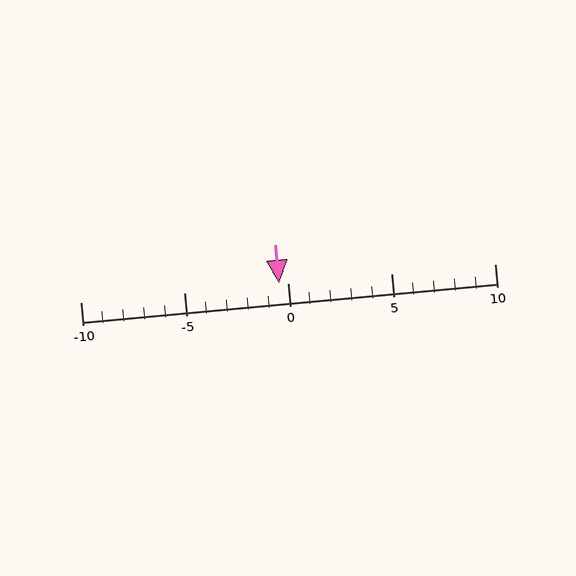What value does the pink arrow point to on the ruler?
The pink arrow points to approximately 0.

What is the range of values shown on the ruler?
The ruler shows values from -10 to 10.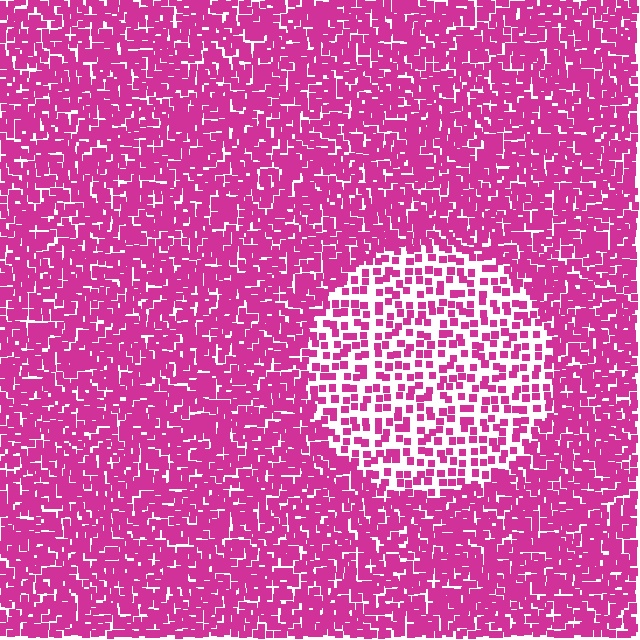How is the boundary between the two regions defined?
The boundary is defined by a change in element density (approximately 2.3x ratio). All elements are the same color, size, and shape.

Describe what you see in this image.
The image contains small magenta elements arranged at two different densities. A circle-shaped region is visible where the elements are less densely packed than the surrounding area.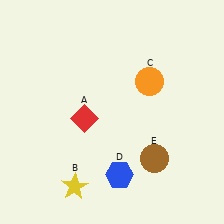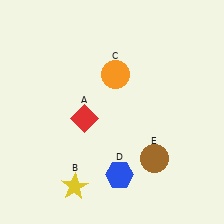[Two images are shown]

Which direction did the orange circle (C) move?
The orange circle (C) moved left.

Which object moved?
The orange circle (C) moved left.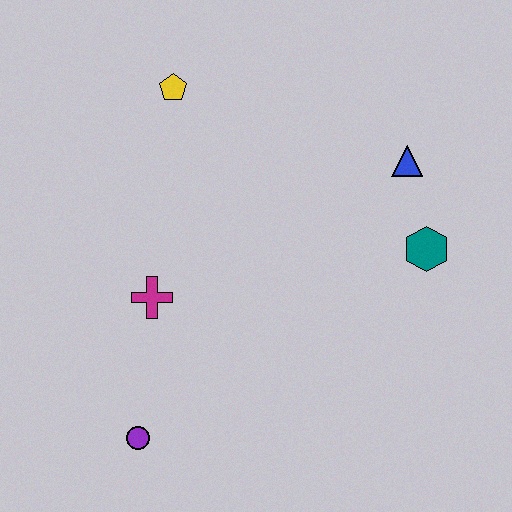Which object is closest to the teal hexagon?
The blue triangle is closest to the teal hexagon.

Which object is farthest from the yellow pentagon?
The purple circle is farthest from the yellow pentagon.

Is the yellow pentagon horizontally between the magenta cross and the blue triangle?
Yes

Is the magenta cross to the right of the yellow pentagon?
No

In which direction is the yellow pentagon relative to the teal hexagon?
The yellow pentagon is to the left of the teal hexagon.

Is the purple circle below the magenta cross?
Yes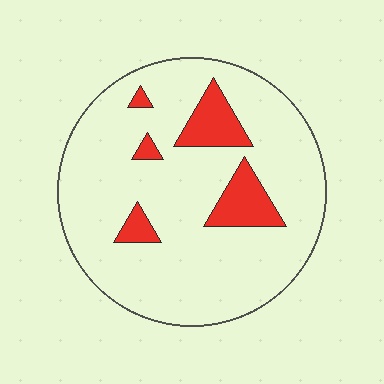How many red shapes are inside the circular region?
5.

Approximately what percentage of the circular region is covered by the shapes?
Approximately 15%.